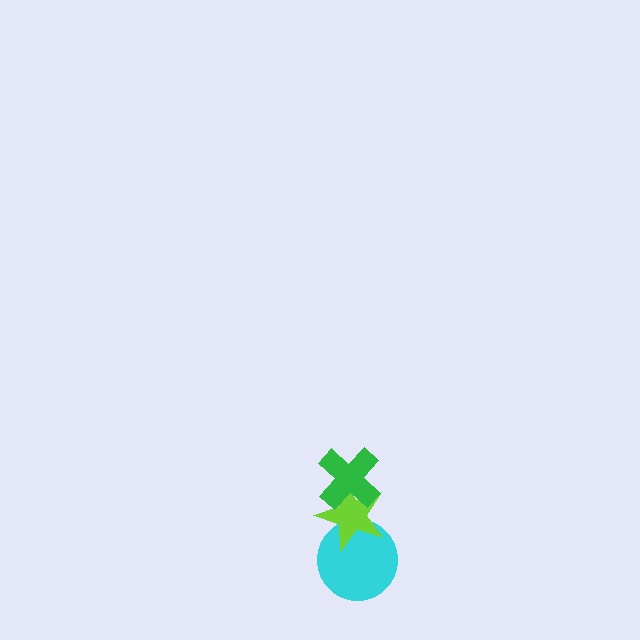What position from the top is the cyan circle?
The cyan circle is 3rd from the top.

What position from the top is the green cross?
The green cross is 1st from the top.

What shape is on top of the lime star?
The green cross is on top of the lime star.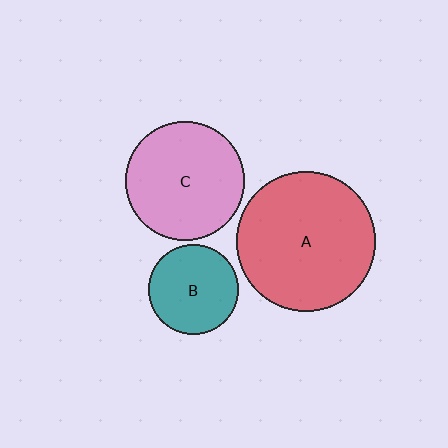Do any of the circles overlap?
No, none of the circles overlap.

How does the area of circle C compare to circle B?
Approximately 1.8 times.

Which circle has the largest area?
Circle A (red).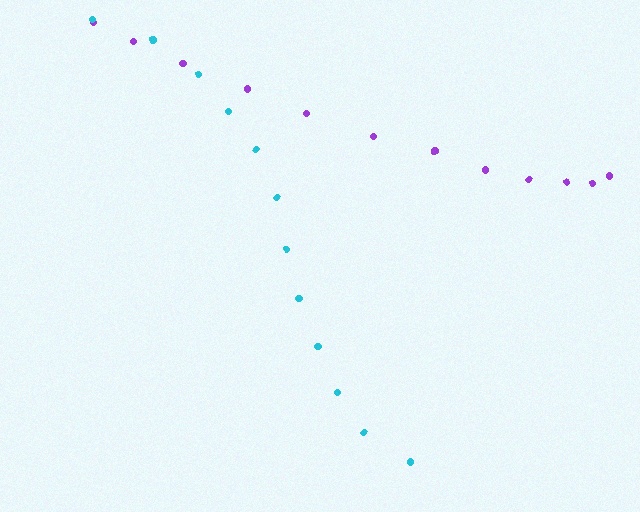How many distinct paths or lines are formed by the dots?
There are 2 distinct paths.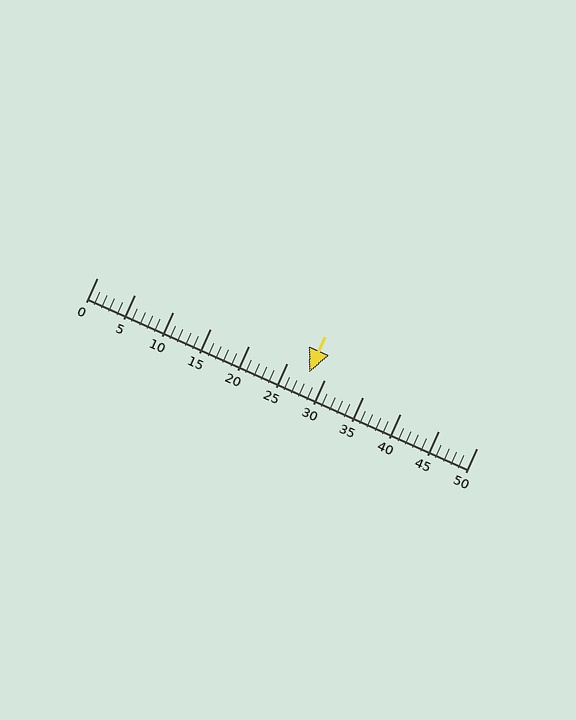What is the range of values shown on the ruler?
The ruler shows values from 0 to 50.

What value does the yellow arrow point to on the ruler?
The yellow arrow points to approximately 28.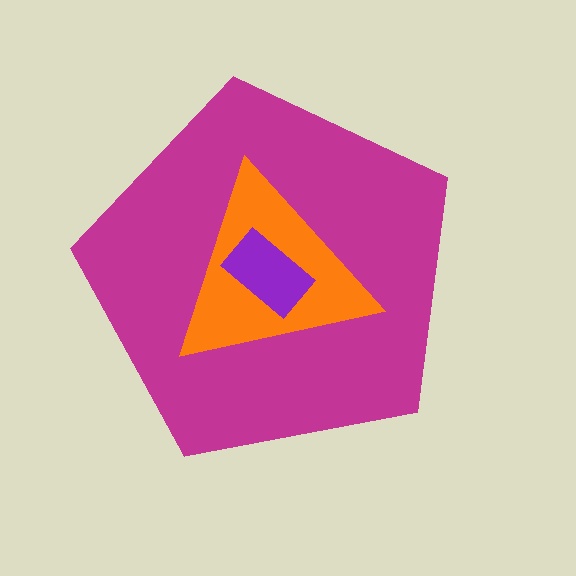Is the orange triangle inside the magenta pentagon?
Yes.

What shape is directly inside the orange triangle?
The purple rectangle.